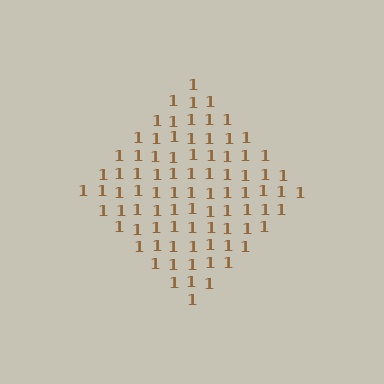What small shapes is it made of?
It is made of small digit 1's.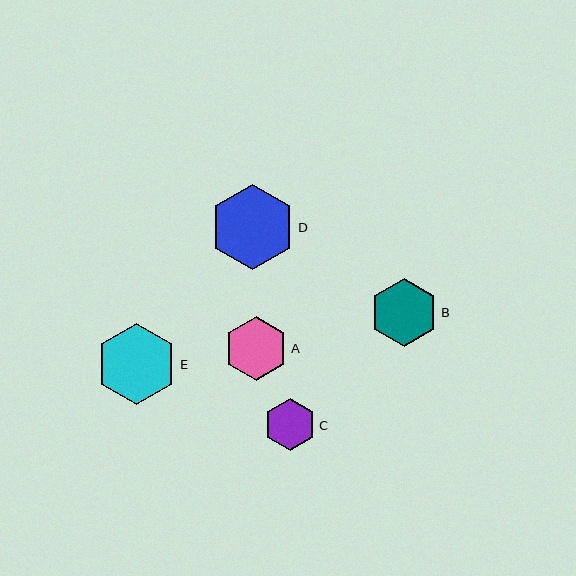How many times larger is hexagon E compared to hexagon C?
Hexagon E is approximately 1.6 times the size of hexagon C.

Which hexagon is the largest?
Hexagon D is the largest with a size of approximately 85 pixels.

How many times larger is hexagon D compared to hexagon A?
Hexagon D is approximately 1.3 times the size of hexagon A.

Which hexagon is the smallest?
Hexagon C is the smallest with a size of approximately 51 pixels.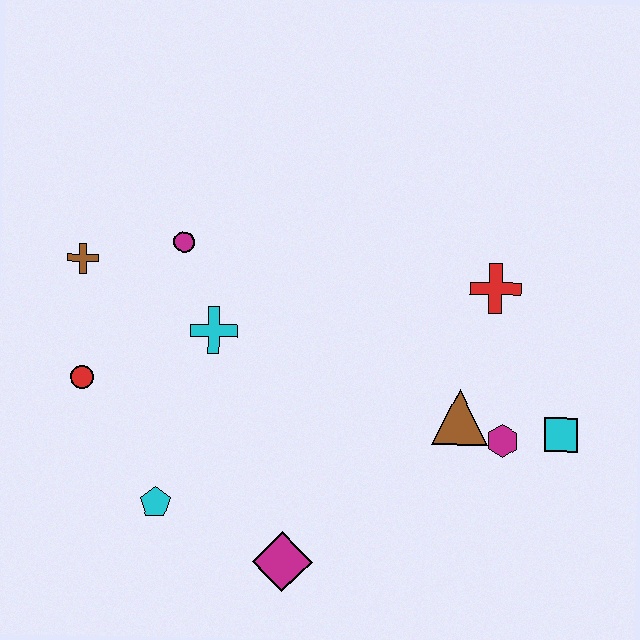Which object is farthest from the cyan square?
The brown cross is farthest from the cyan square.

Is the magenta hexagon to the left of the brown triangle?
No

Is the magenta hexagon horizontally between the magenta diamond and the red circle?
No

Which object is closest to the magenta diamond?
The cyan pentagon is closest to the magenta diamond.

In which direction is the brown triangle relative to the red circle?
The brown triangle is to the right of the red circle.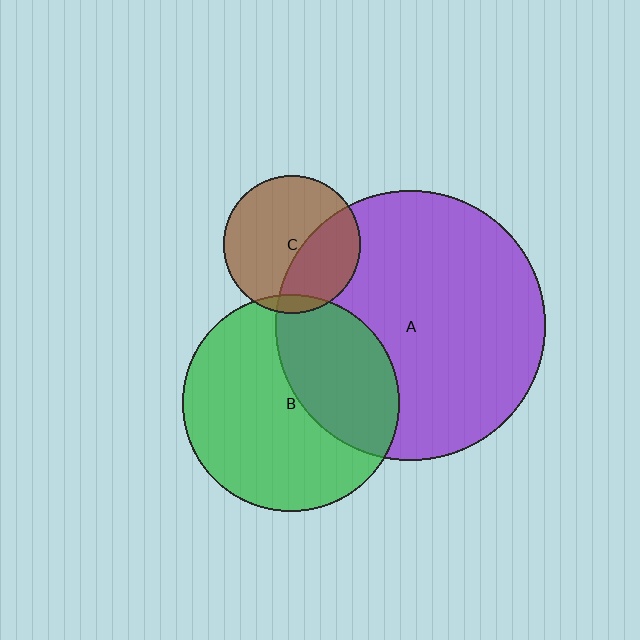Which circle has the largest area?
Circle A (purple).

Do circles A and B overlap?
Yes.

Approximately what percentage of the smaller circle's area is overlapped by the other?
Approximately 35%.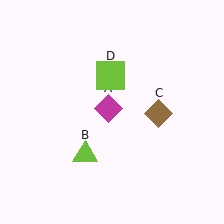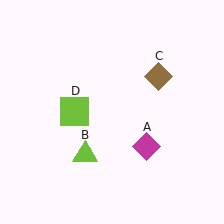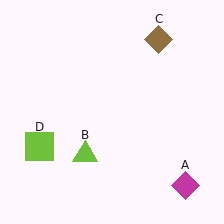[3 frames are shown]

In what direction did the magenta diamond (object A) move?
The magenta diamond (object A) moved down and to the right.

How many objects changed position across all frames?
3 objects changed position: magenta diamond (object A), brown diamond (object C), lime square (object D).